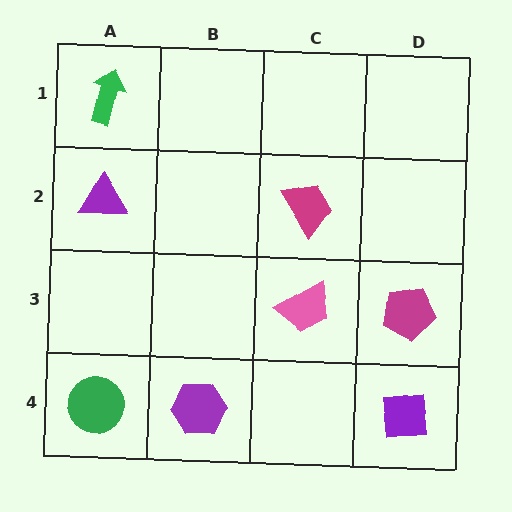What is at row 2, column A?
A purple triangle.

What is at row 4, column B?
A purple hexagon.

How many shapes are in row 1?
1 shape.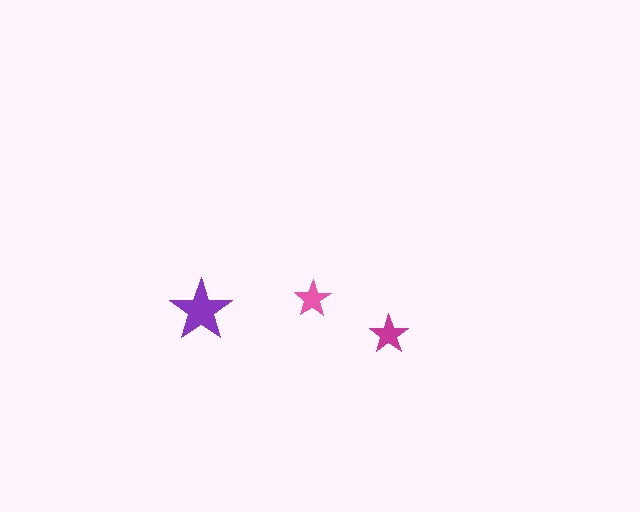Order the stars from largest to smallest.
the purple one, the magenta one, the pink one.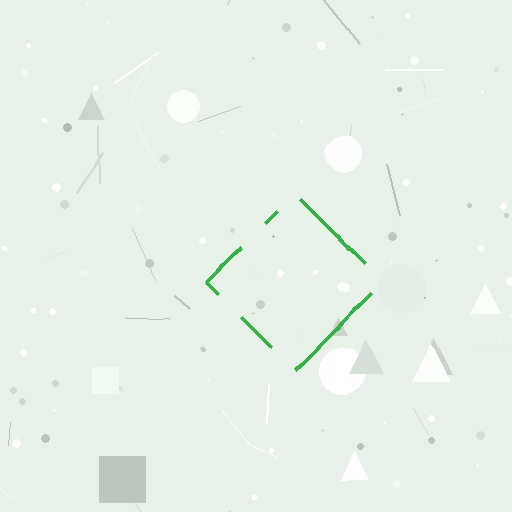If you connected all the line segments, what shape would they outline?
They would outline a diamond.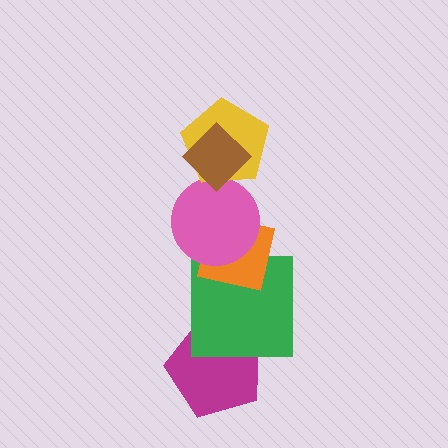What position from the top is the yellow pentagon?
The yellow pentagon is 2nd from the top.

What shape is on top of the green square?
The orange square is on top of the green square.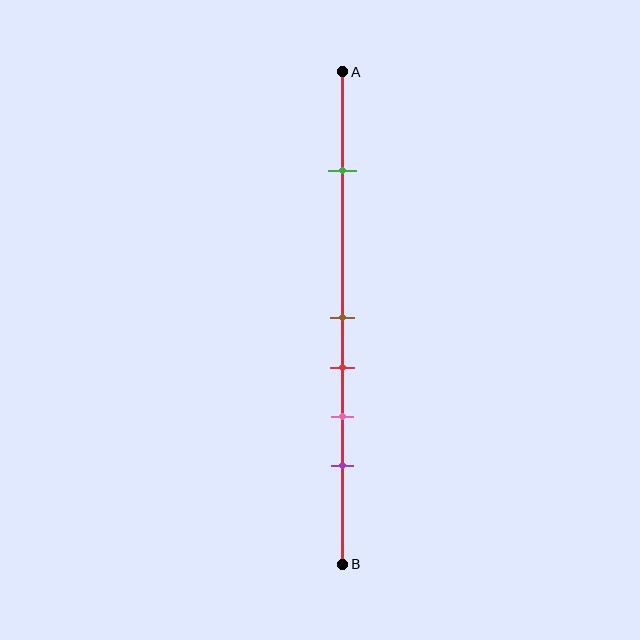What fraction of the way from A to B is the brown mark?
The brown mark is approximately 50% (0.5) of the way from A to B.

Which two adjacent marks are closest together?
The brown and red marks are the closest adjacent pair.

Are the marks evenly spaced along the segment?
No, the marks are not evenly spaced.